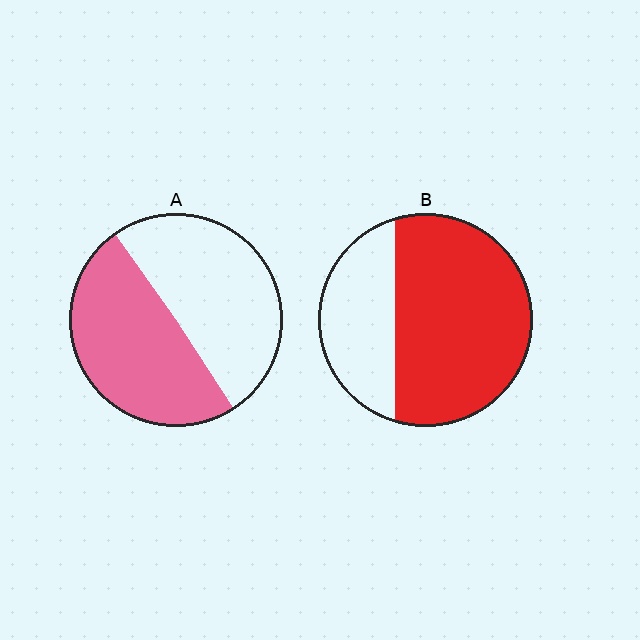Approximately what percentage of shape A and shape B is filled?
A is approximately 50% and B is approximately 70%.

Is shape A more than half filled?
Roughly half.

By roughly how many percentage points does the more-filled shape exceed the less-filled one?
By roughly 20 percentage points (B over A).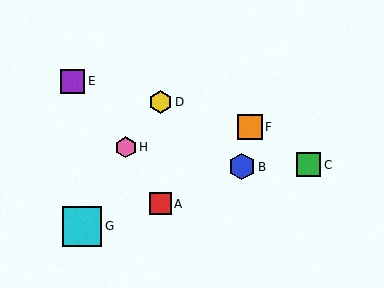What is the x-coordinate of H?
Object H is at x≈126.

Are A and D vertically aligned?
Yes, both are at x≈160.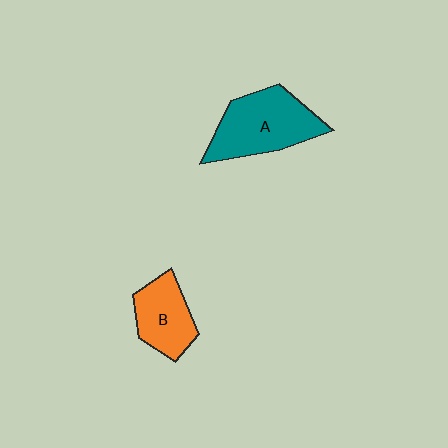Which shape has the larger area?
Shape A (teal).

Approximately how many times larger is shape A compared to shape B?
Approximately 1.5 times.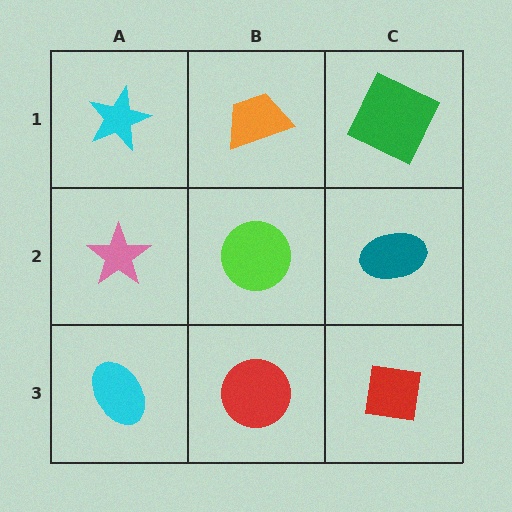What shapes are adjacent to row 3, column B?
A lime circle (row 2, column B), a cyan ellipse (row 3, column A), a red square (row 3, column C).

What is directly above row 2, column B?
An orange trapezoid.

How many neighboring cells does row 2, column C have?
3.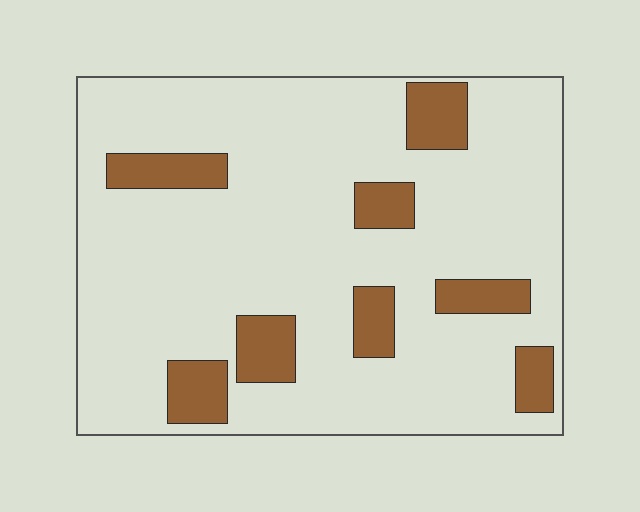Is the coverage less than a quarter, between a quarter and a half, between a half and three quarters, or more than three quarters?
Less than a quarter.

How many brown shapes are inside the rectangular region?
8.